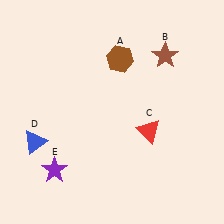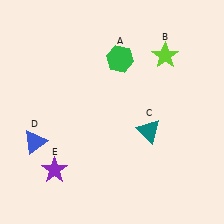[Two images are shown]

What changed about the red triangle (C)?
In Image 1, C is red. In Image 2, it changed to teal.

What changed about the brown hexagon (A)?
In Image 1, A is brown. In Image 2, it changed to green.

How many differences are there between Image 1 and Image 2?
There are 3 differences between the two images.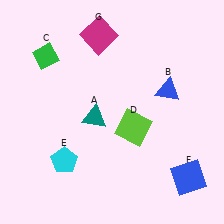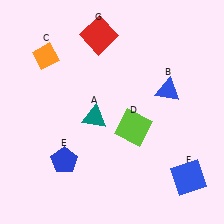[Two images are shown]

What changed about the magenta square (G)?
In Image 1, G is magenta. In Image 2, it changed to red.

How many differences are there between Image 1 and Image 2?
There are 3 differences between the two images.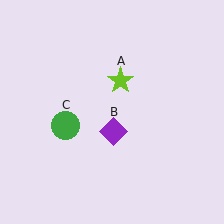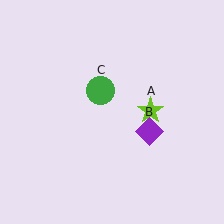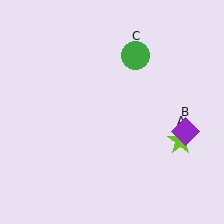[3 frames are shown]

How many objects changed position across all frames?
3 objects changed position: lime star (object A), purple diamond (object B), green circle (object C).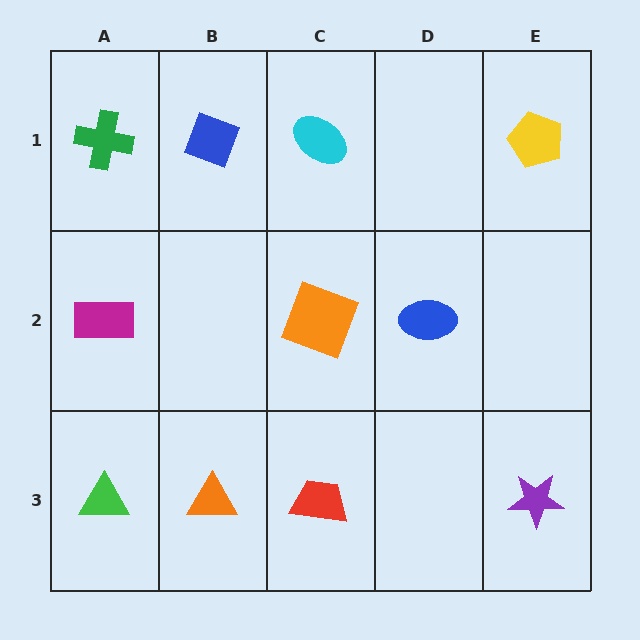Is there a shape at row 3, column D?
No, that cell is empty.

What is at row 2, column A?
A magenta rectangle.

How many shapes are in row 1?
4 shapes.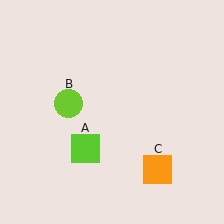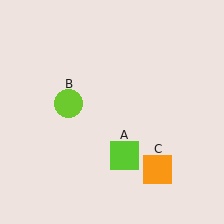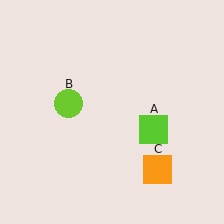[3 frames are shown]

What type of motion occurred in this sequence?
The lime square (object A) rotated counterclockwise around the center of the scene.